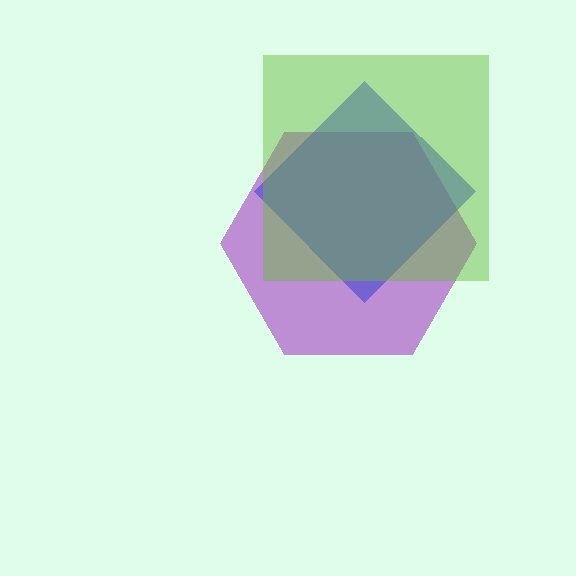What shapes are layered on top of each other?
The layered shapes are: a purple hexagon, a blue diamond, a lime square.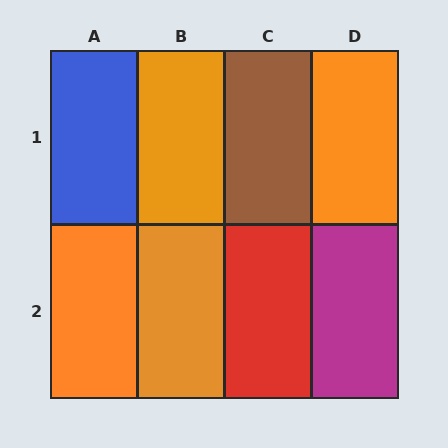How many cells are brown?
1 cell is brown.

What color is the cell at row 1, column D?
Orange.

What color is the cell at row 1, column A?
Blue.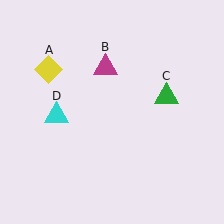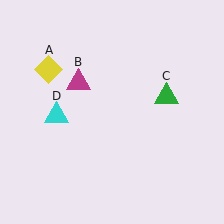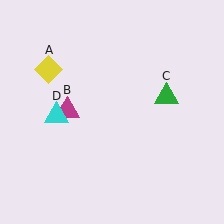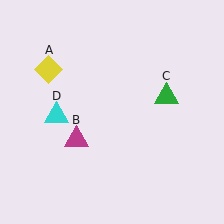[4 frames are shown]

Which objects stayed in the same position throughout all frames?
Yellow diamond (object A) and green triangle (object C) and cyan triangle (object D) remained stationary.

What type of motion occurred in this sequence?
The magenta triangle (object B) rotated counterclockwise around the center of the scene.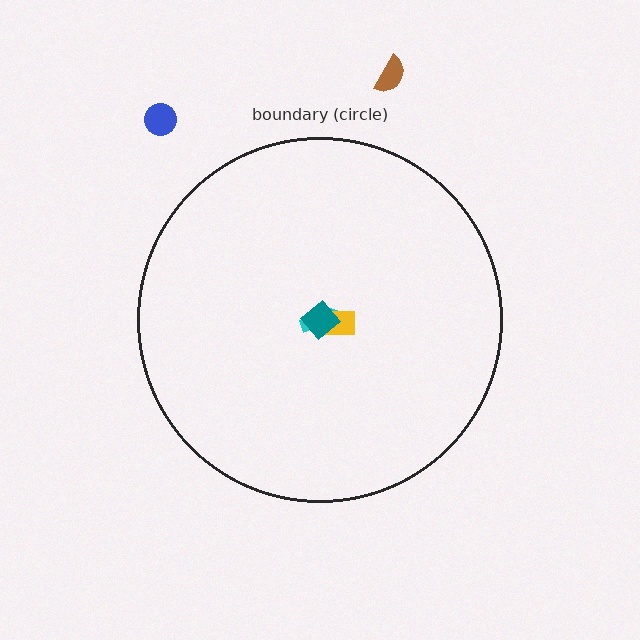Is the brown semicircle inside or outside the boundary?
Outside.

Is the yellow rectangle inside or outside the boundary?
Inside.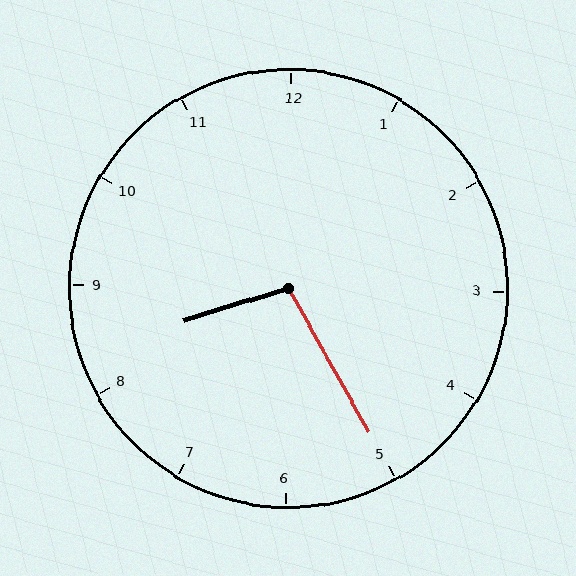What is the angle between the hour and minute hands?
Approximately 102 degrees.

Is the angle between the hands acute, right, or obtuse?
It is obtuse.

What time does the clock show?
8:25.